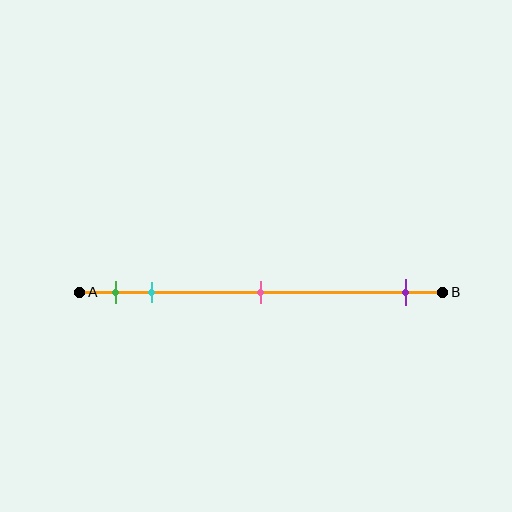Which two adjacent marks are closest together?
The green and cyan marks are the closest adjacent pair.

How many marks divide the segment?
There are 4 marks dividing the segment.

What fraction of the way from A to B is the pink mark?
The pink mark is approximately 50% (0.5) of the way from A to B.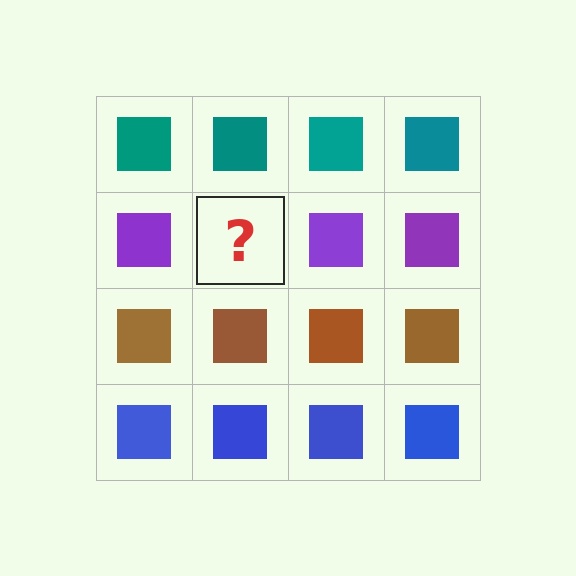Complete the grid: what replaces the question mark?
The question mark should be replaced with a purple square.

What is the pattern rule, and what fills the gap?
The rule is that each row has a consistent color. The gap should be filled with a purple square.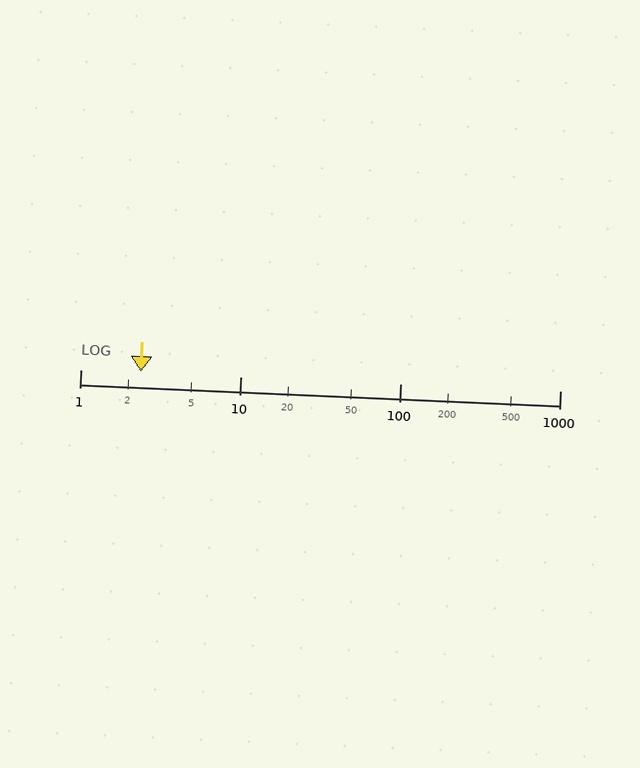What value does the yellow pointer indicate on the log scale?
The pointer indicates approximately 2.4.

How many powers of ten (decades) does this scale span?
The scale spans 3 decades, from 1 to 1000.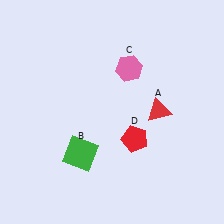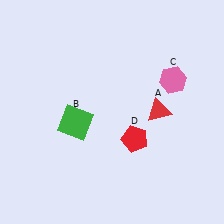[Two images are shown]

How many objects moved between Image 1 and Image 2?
2 objects moved between the two images.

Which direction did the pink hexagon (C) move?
The pink hexagon (C) moved right.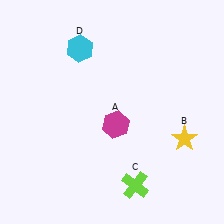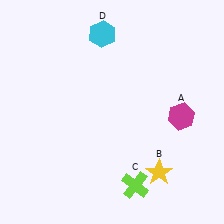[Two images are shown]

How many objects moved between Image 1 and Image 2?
3 objects moved between the two images.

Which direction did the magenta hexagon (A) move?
The magenta hexagon (A) moved right.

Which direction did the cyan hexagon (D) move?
The cyan hexagon (D) moved right.